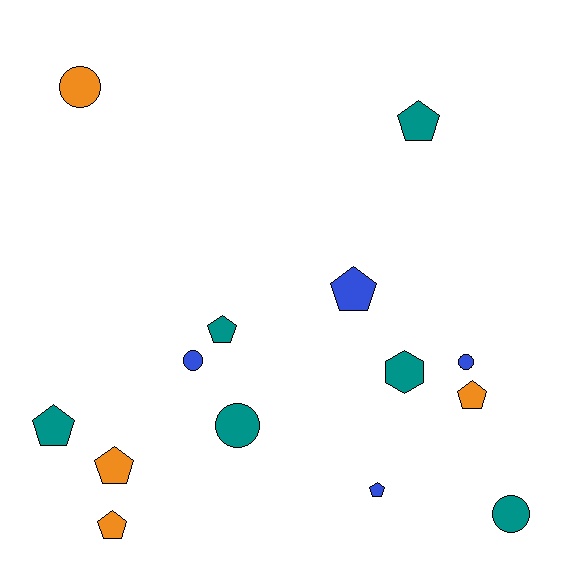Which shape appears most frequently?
Pentagon, with 8 objects.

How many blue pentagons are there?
There are 2 blue pentagons.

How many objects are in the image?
There are 14 objects.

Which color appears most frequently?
Teal, with 6 objects.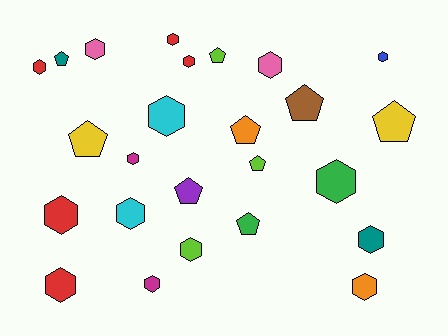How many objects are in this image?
There are 25 objects.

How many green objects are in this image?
There are 2 green objects.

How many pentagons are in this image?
There are 9 pentagons.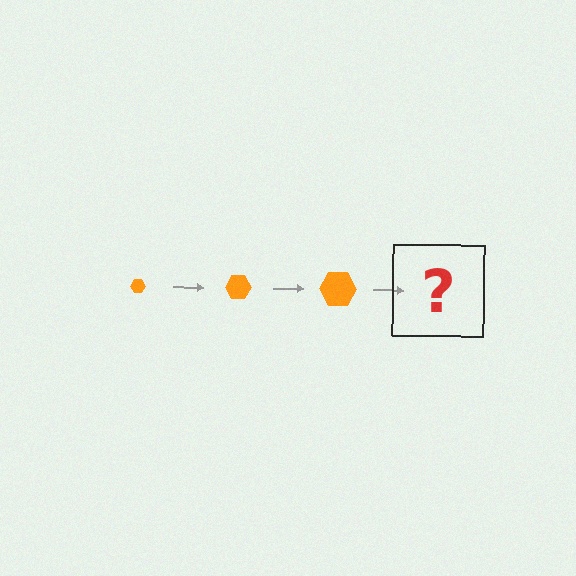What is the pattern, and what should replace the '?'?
The pattern is that the hexagon gets progressively larger each step. The '?' should be an orange hexagon, larger than the previous one.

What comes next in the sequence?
The next element should be an orange hexagon, larger than the previous one.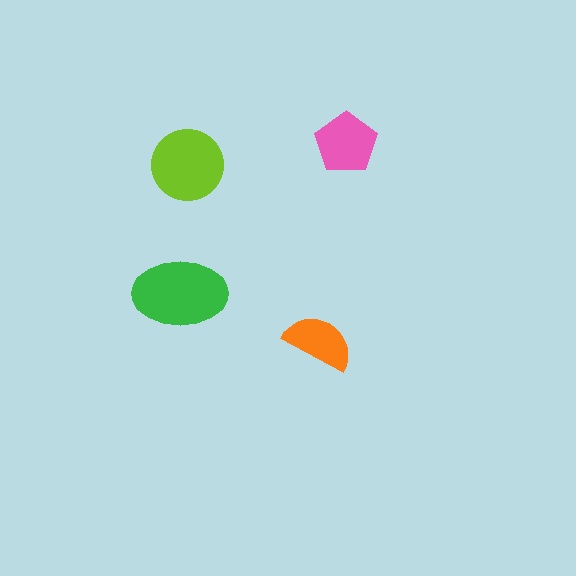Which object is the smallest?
The orange semicircle.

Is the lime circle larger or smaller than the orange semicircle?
Larger.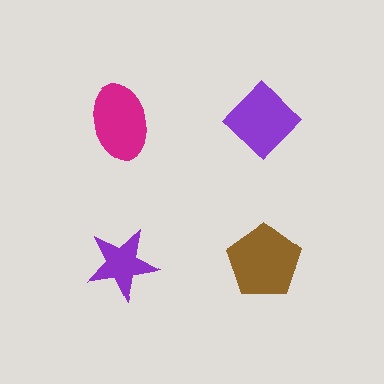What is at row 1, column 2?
A purple diamond.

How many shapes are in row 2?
2 shapes.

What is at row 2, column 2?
A brown pentagon.